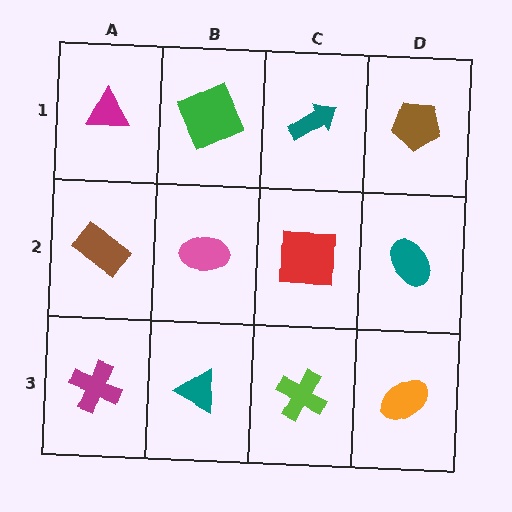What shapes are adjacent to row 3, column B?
A pink ellipse (row 2, column B), a magenta cross (row 3, column A), a lime cross (row 3, column C).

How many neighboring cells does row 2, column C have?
4.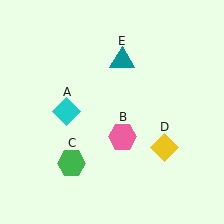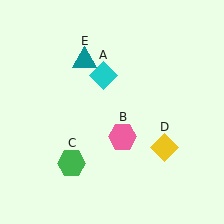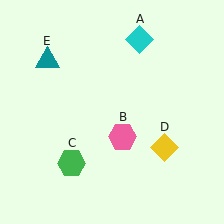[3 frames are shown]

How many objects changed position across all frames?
2 objects changed position: cyan diamond (object A), teal triangle (object E).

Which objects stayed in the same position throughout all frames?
Pink hexagon (object B) and green hexagon (object C) and yellow diamond (object D) remained stationary.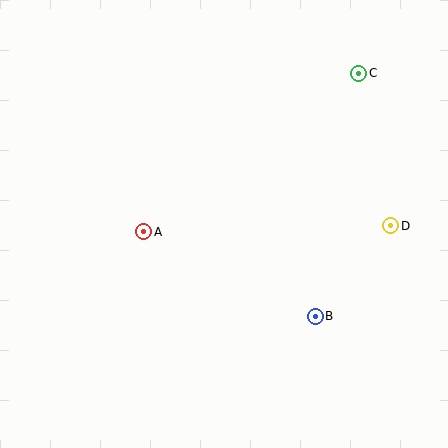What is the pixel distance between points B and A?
The distance between B and A is 191 pixels.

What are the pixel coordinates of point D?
Point D is at (391, 226).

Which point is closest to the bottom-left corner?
Point A is closest to the bottom-left corner.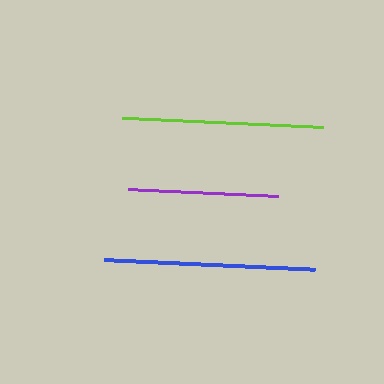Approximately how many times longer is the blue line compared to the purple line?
The blue line is approximately 1.4 times the length of the purple line.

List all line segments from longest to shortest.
From longest to shortest: blue, lime, purple.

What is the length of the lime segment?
The lime segment is approximately 201 pixels long.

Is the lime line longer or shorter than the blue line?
The blue line is longer than the lime line.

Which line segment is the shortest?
The purple line is the shortest at approximately 150 pixels.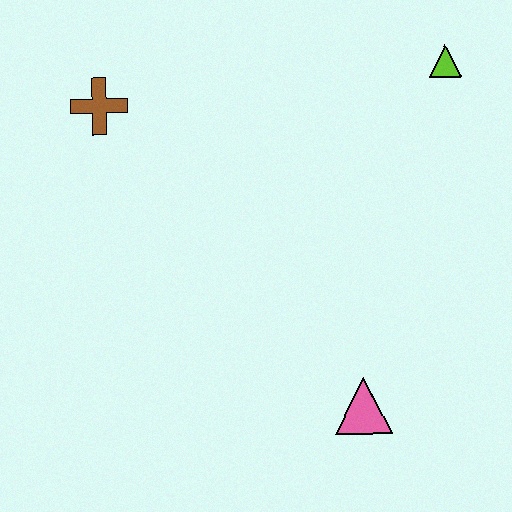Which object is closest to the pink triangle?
The lime triangle is closest to the pink triangle.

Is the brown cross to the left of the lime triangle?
Yes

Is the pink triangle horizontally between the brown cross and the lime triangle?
Yes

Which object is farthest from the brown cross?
The pink triangle is farthest from the brown cross.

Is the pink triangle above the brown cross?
No